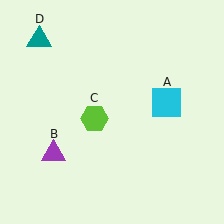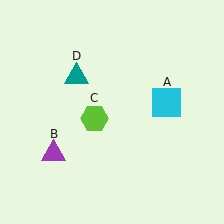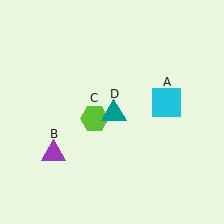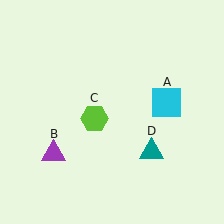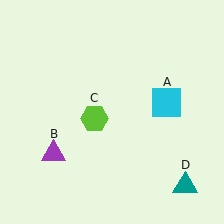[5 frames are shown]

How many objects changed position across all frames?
1 object changed position: teal triangle (object D).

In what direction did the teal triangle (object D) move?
The teal triangle (object D) moved down and to the right.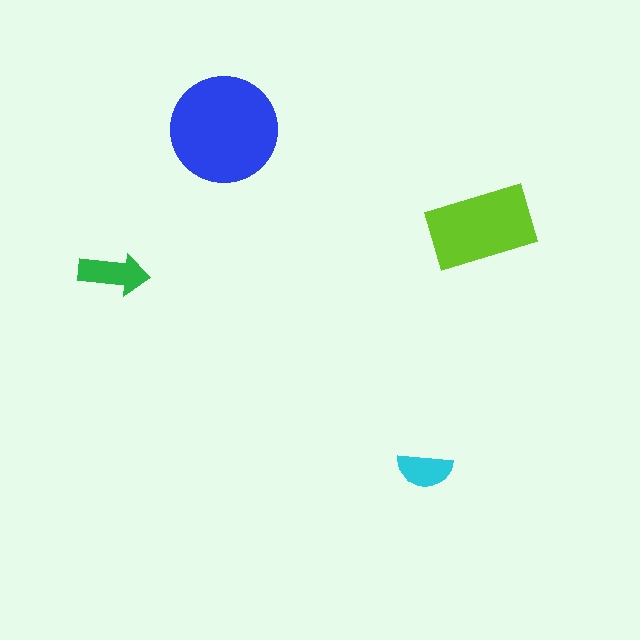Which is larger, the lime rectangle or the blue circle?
The blue circle.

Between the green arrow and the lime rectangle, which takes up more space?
The lime rectangle.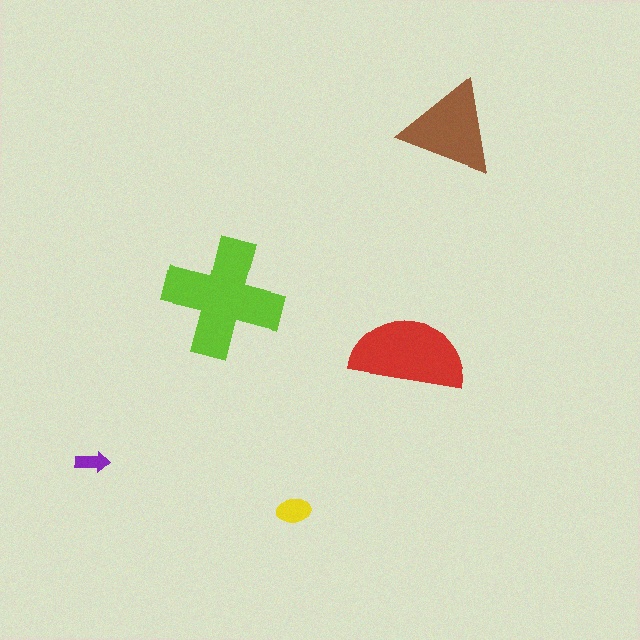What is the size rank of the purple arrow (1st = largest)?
5th.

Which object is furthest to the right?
The brown triangle is rightmost.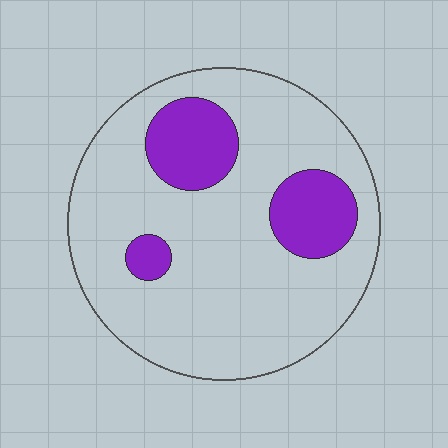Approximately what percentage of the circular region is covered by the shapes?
Approximately 20%.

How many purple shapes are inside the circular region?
3.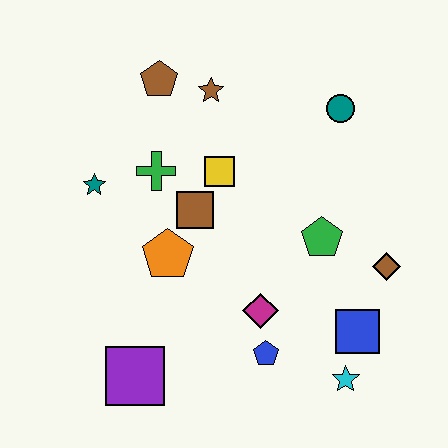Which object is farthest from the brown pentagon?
The cyan star is farthest from the brown pentagon.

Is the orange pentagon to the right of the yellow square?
No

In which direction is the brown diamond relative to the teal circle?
The brown diamond is below the teal circle.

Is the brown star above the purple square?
Yes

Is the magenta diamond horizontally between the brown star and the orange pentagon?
No